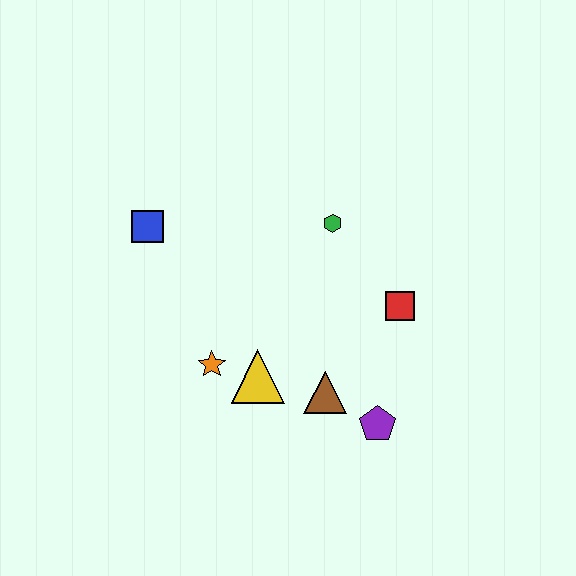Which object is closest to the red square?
The green hexagon is closest to the red square.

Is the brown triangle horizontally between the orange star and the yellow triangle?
No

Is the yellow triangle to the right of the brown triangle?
No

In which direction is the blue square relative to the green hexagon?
The blue square is to the left of the green hexagon.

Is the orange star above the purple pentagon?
Yes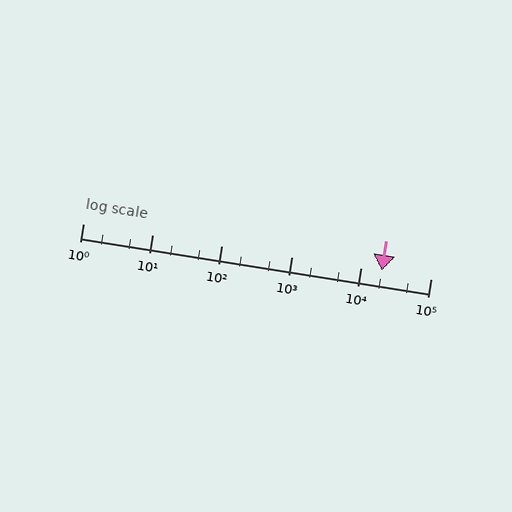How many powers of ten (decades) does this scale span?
The scale spans 5 decades, from 1 to 100000.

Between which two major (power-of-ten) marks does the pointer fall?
The pointer is between 10000 and 100000.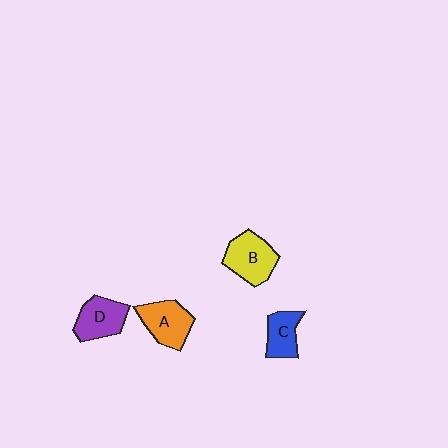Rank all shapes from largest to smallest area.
From largest to smallest: B (yellow), A (orange), D (purple), C (blue).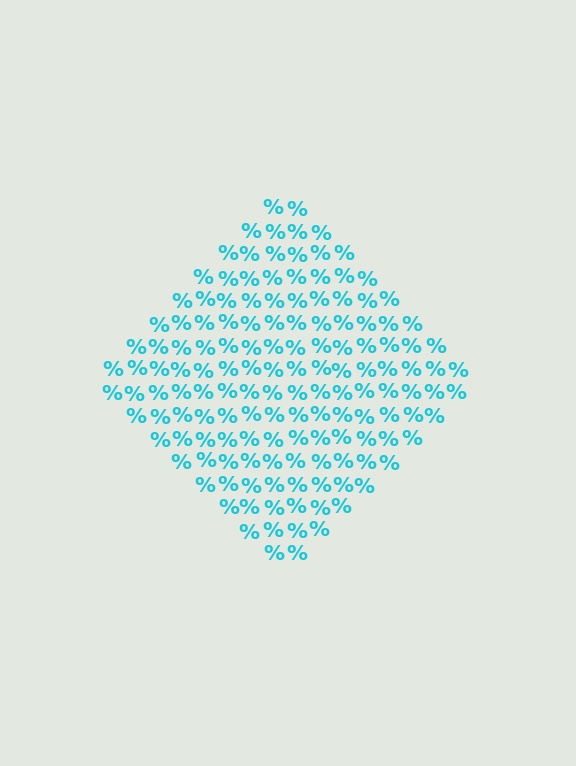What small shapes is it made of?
It is made of small percent signs.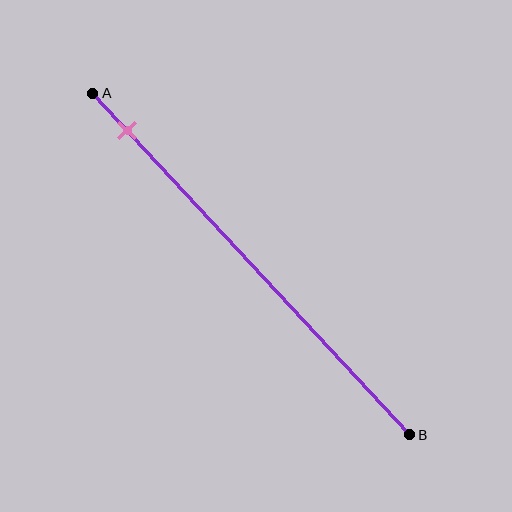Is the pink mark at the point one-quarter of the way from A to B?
No, the mark is at about 10% from A, not at the 25% one-quarter point.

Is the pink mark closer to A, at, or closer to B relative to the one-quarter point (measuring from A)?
The pink mark is closer to point A than the one-quarter point of segment AB.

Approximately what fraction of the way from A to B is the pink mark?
The pink mark is approximately 10% of the way from A to B.